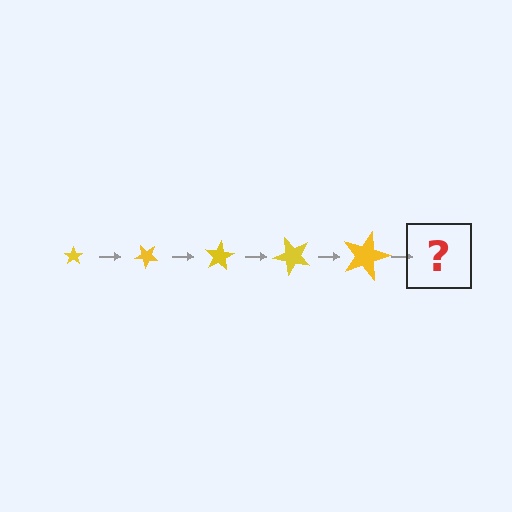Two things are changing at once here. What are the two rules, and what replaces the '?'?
The two rules are that the star grows larger each step and it rotates 40 degrees each step. The '?' should be a star, larger than the previous one and rotated 200 degrees from the start.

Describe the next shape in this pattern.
It should be a star, larger than the previous one and rotated 200 degrees from the start.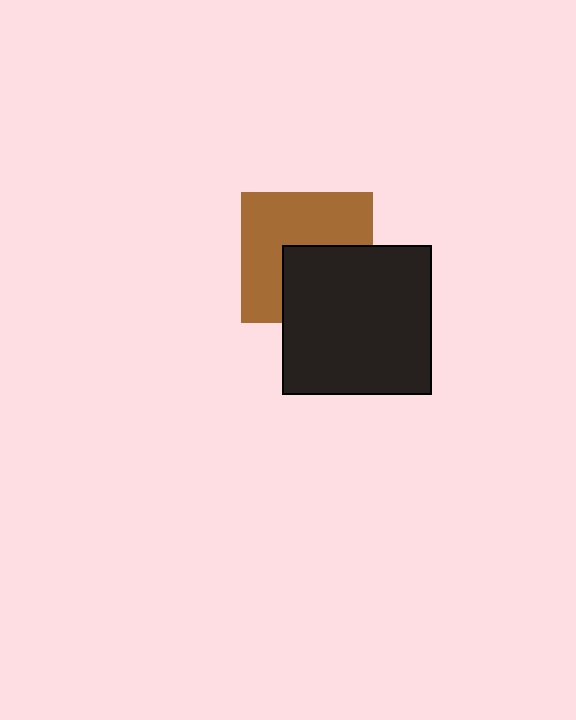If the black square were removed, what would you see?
You would see the complete brown square.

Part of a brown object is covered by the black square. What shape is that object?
It is a square.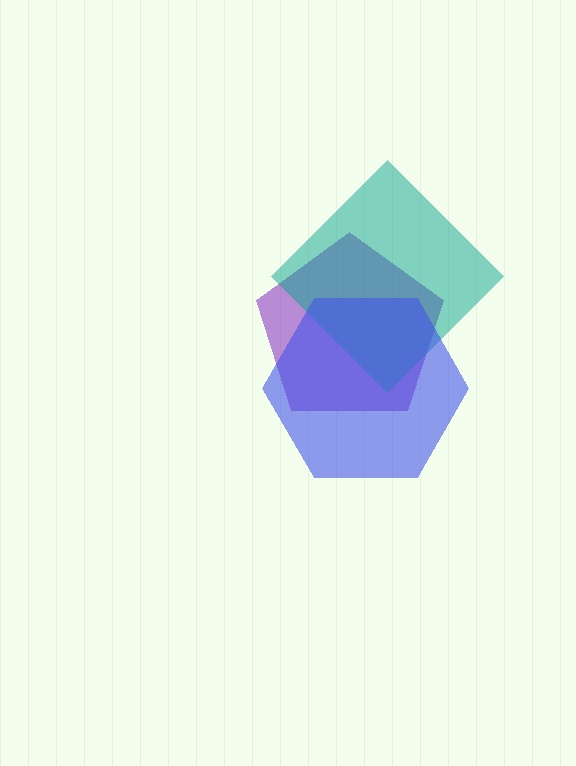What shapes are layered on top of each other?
The layered shapes are: a purple pentagon, a teal diamond, a blue hexagon.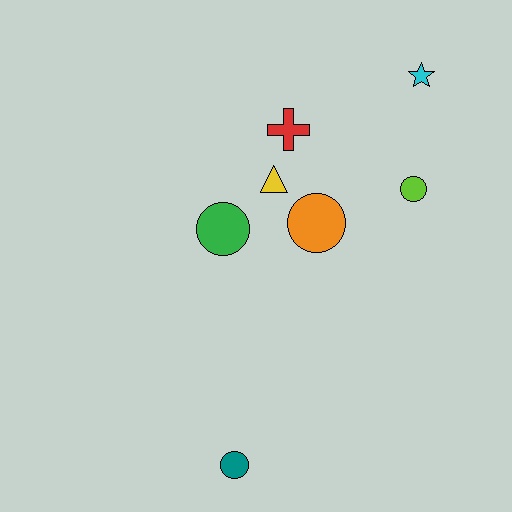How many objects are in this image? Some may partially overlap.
There are 7 objects.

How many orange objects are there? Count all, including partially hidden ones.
There is 1 orange object.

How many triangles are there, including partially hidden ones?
There is 1 triangle.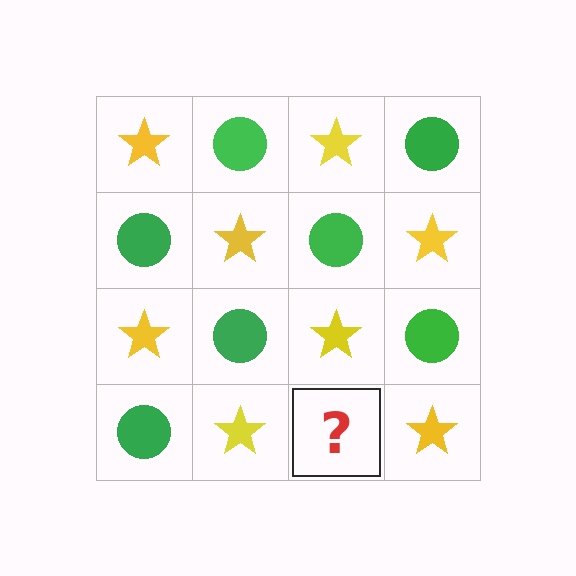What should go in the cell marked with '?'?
The missing cell should contain a green circle.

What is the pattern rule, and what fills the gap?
The rule is that it alternates yellow star and green circle in a checkerboard pattern. The gap should be filled with a green circle.